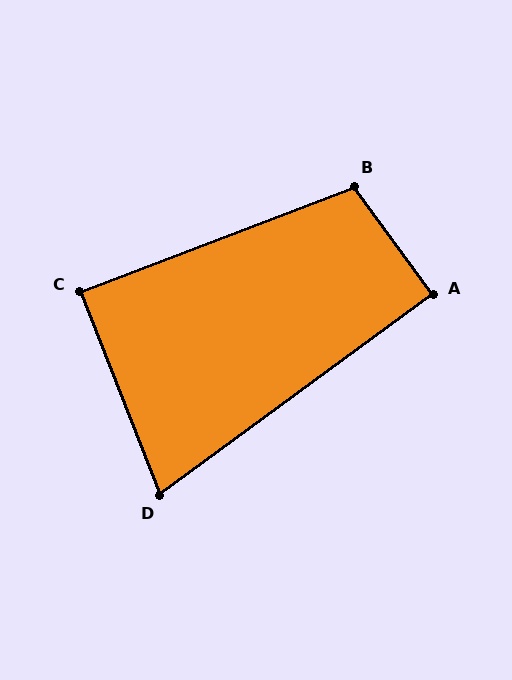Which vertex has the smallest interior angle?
D, at approximately 75 degrees.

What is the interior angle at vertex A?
Approximately 90 degrees (approximately right).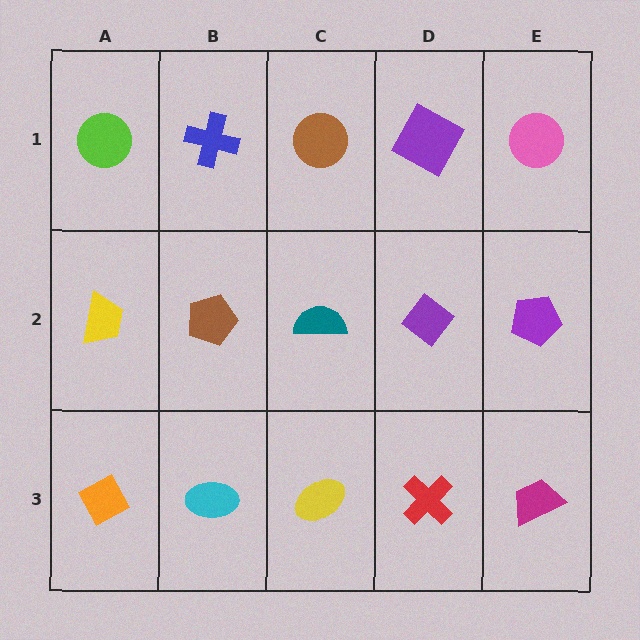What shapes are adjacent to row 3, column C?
A teal semicircle (row 2, column C), a cyan ellipse (row 3, column B), a red cross (row 3, column D).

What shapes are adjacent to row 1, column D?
A purple diamond (row 2, column D), a brown circle (row 1, column C), a pink circle (row 1, column E).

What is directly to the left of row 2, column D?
A teal semicircle.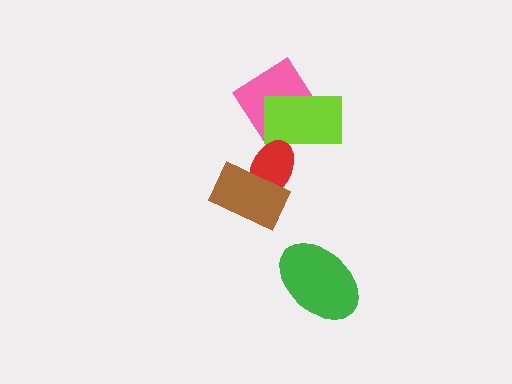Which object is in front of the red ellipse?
The brown rectangle is in front of the red ellipse.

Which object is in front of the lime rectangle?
The red ellipse is in front of the lime rectangle.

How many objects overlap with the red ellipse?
2 objects overlap with the red ellipse.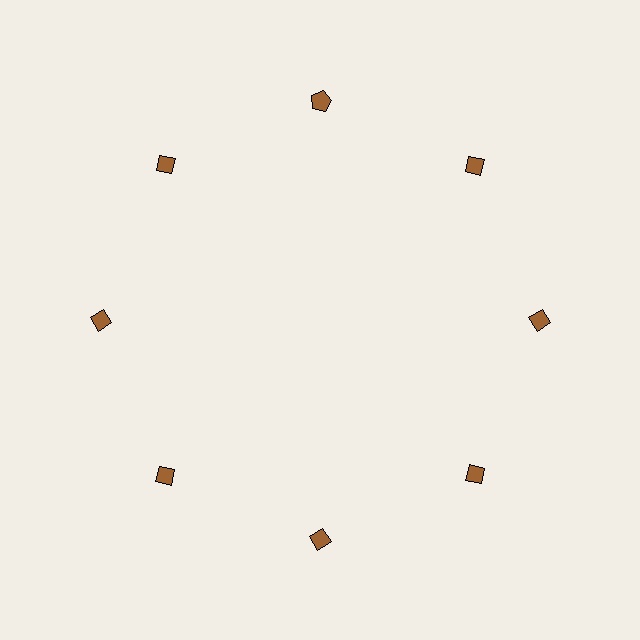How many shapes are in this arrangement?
There are 8 shapes arranged in a ring pattern.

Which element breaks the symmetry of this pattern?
The brown pentagon at roughly the 12 o'clock position breaks the symmetry. All other shapes are brown diamonds.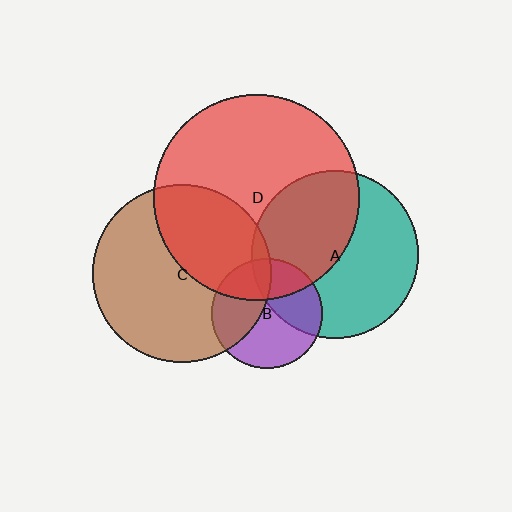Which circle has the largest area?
Circle D (red).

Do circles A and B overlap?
Yes.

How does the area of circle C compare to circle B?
Approximately 2.6 times.